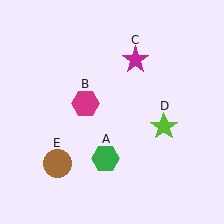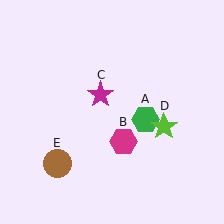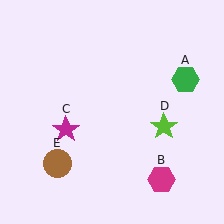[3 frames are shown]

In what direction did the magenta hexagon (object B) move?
The magenta hexagon (object B) moved down and to the right.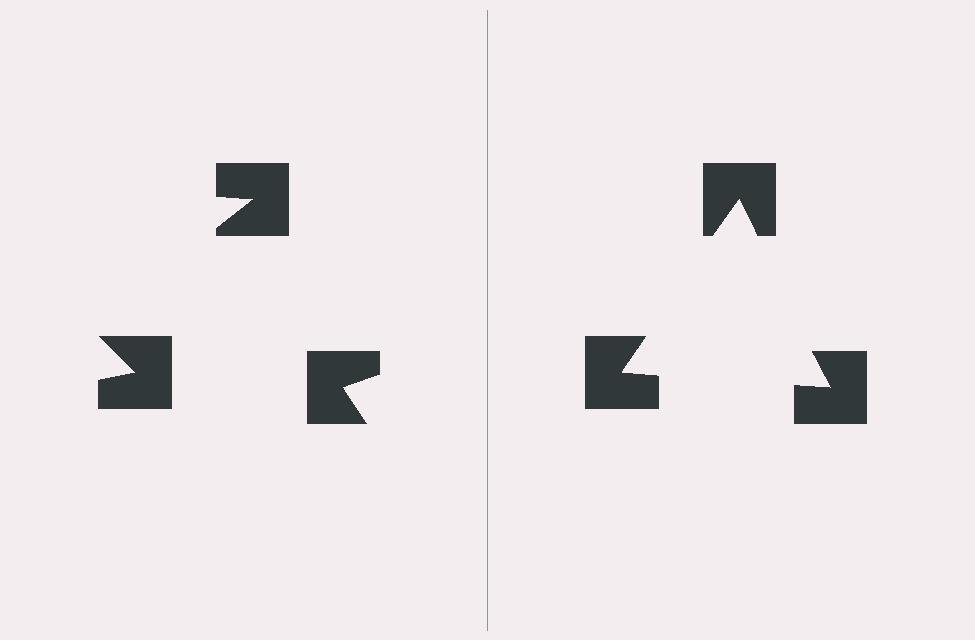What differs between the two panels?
The notched squares are positioned identically on both sides; only the wedge orientations differ. On the right they align to a triangle; on the left they are misaligned.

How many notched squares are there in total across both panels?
6 — 3 on each side.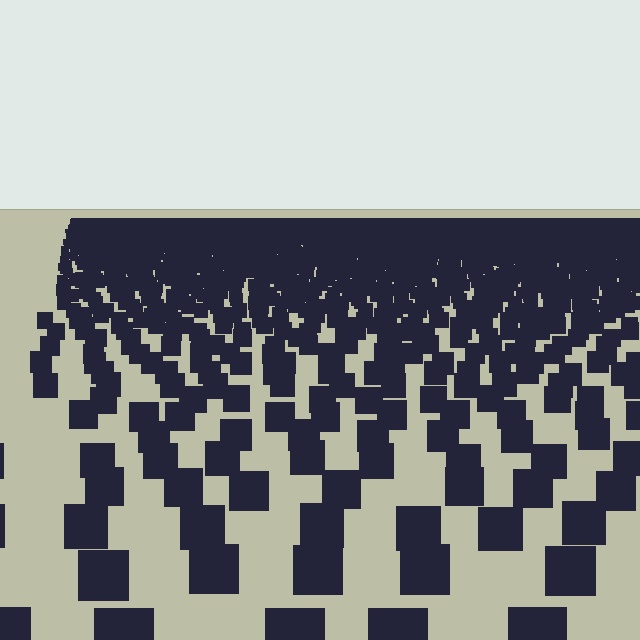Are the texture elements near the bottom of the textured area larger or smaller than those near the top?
Larger. Near the bottom, elements are closer to the viewer and appear at a bigger on-screen size.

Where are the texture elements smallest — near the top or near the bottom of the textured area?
Near the top.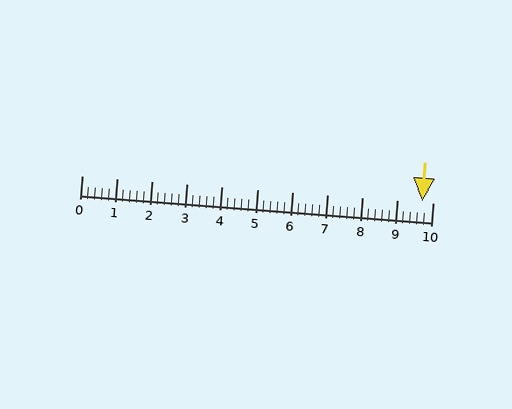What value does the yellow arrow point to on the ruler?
The yellow arrow points to approximately 9.7.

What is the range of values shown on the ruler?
The ruler shows values from 0 to 10.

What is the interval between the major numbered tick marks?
The major tick marks are spaced 1 units apart.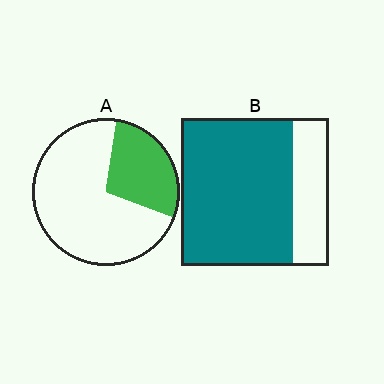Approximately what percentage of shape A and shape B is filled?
A is approximately 30% and B is approximately 75%.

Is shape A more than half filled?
No.